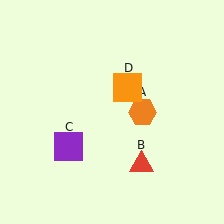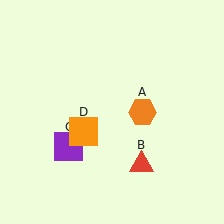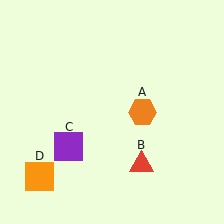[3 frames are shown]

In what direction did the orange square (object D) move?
The orange square (object D) moved down and to the left.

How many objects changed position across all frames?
1 object changed position: orange square (object D).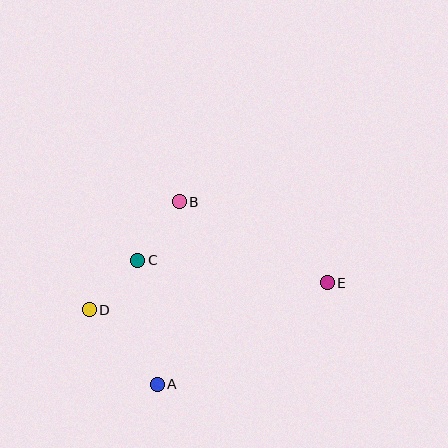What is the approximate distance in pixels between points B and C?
The distance between B and C is approximately 72 pixels.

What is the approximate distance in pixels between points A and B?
The distance between A and B is approximately 184 pixels.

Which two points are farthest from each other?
Points D and E are farthest from each other.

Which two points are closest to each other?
Points C and D are closest to each other.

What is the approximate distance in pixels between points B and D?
The distance between B and D is approximately 140 pixels.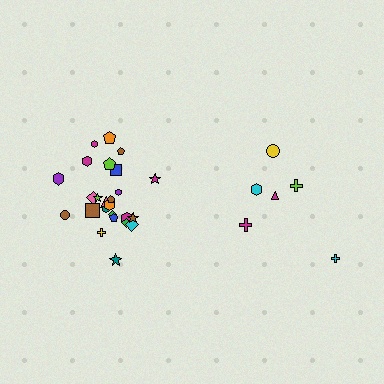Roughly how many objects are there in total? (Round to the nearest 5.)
Roughly 30 objects in total.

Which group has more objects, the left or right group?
The left group.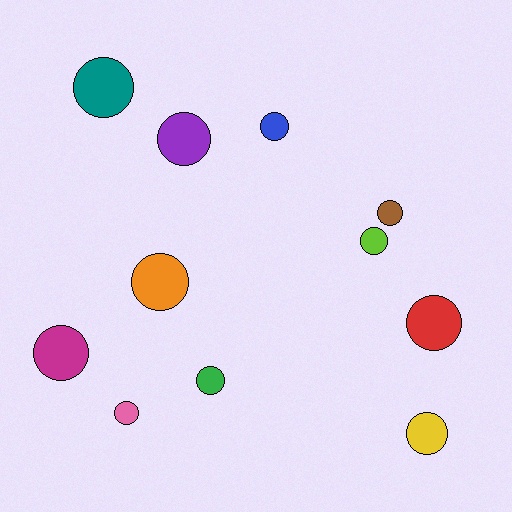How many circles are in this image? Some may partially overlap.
There are 11 circles.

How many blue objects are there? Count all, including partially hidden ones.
There is 1 blue object.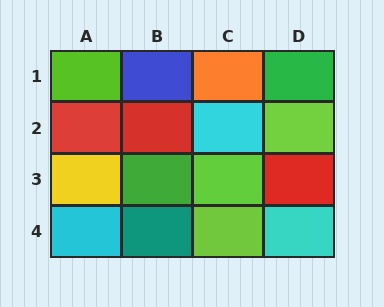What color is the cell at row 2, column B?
Red.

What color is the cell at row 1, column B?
Blue.